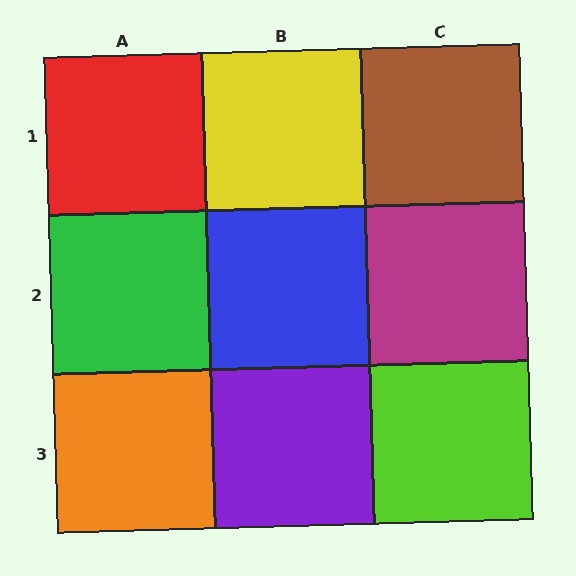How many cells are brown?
1 cell is brown.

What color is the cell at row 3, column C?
Lime.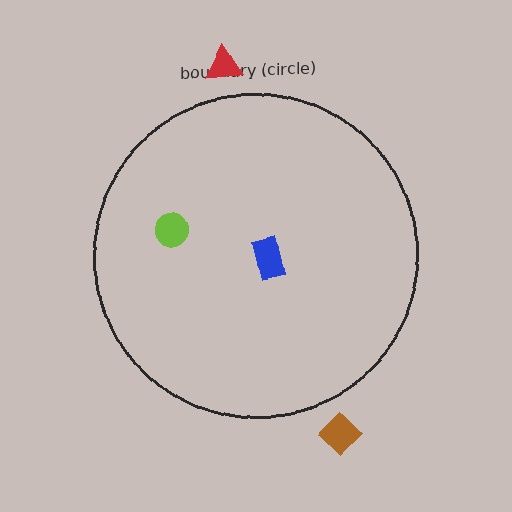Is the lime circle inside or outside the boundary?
Inside.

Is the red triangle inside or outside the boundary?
Outside.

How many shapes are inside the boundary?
2 inside, 2 outside.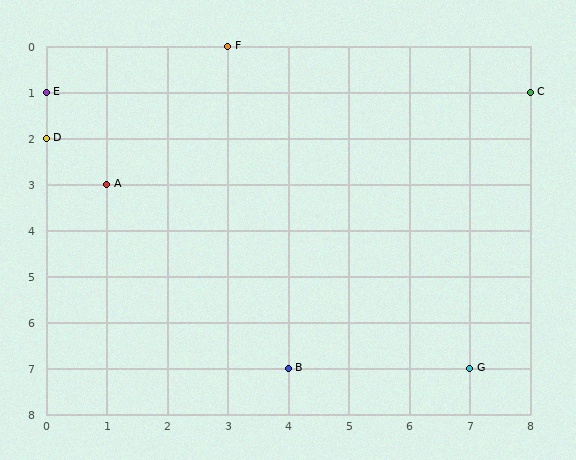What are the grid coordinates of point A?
Point A is at grid coordinates (1, 3).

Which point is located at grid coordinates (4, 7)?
Point B is at (4, 7).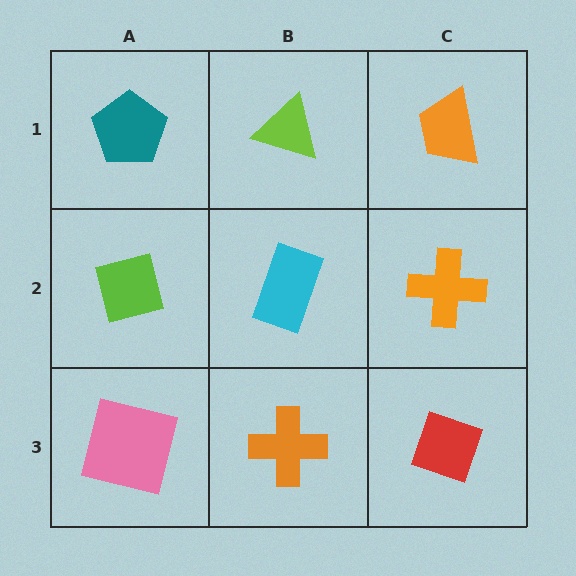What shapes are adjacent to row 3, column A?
A lime square (row 2, column A), an orange cross (row 3, column B).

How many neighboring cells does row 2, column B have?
4.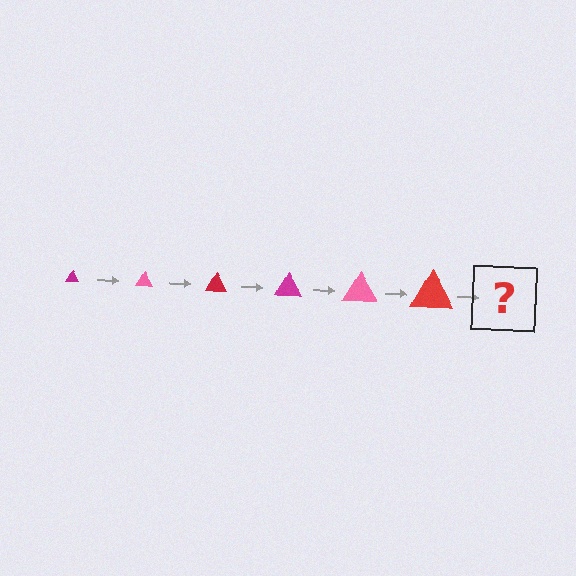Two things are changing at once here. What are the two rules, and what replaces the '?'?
The two rules are that the triangle grows larger each step and the color cycles through magenta, pink, and red. The '?' should be a magenta triangle, larger than the previous one.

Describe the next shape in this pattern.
It should be a magenta triangle, larger than the previous one.